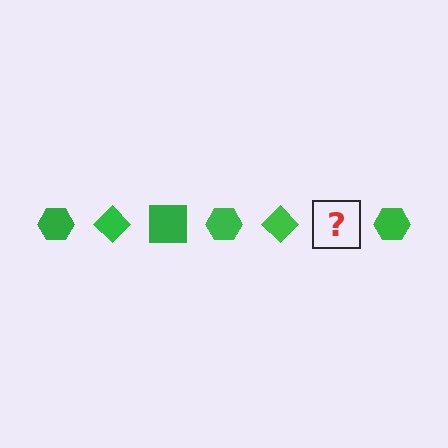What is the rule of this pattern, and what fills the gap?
The rule is that the pattern cycles through hexagon, diamond, square shapes in green. The gap should be filled with a green square.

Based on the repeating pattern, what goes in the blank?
The blank should be a green square.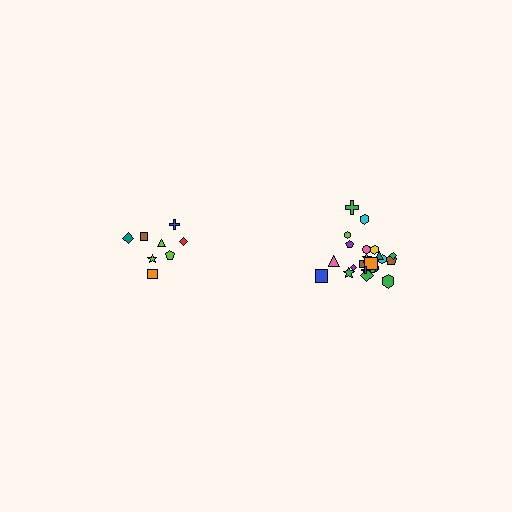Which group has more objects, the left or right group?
The right group.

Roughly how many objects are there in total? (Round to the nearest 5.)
Roughly 30 objects in total.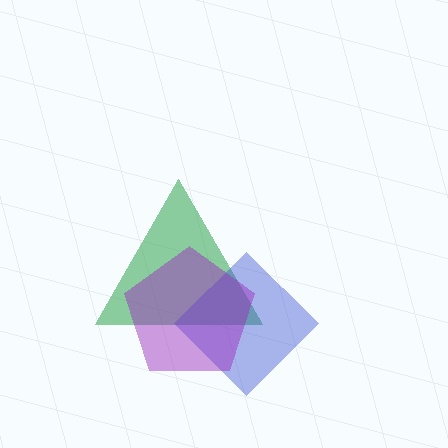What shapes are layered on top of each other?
The layered shapes are: a green triangle, a blue diamond, a purple pentagon.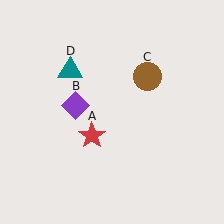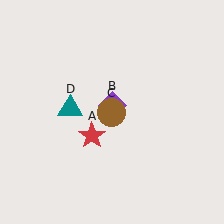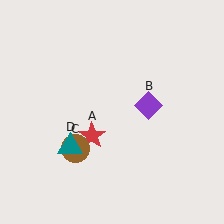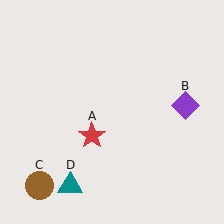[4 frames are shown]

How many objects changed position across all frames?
3 objects changed position: purple diamond (object B), brown circle (object C), teal triangle (object D).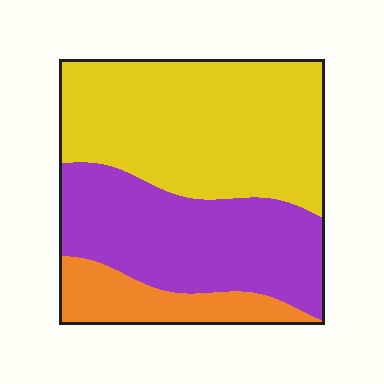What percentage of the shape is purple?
Purple covers about 35% of the shape.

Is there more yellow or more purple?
Yellow.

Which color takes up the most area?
Yellow, at roughly 50%.